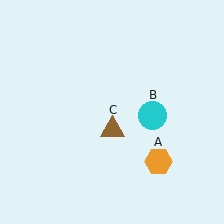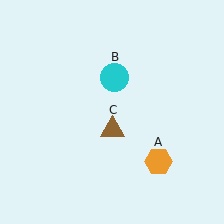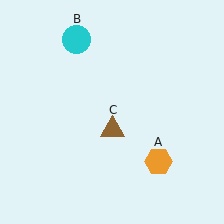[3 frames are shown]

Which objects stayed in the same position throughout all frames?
Orange hexagon (object A) and brown triangle (object C) remained stationary.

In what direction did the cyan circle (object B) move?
The cyan circle (object B) moved up and to the left.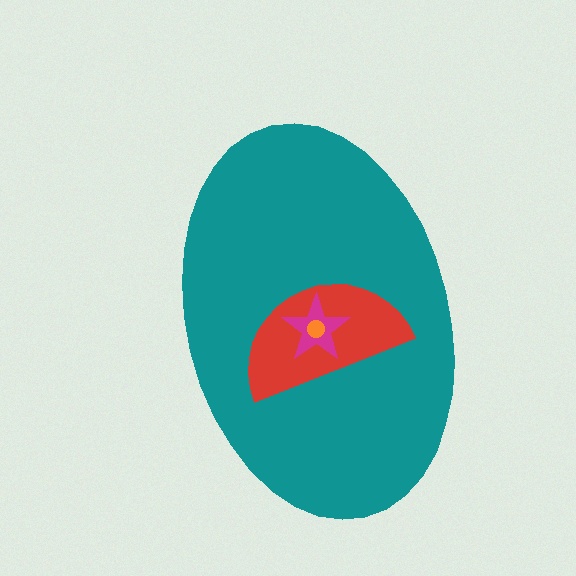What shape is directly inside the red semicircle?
The magenta star.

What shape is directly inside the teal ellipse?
The red semicircle.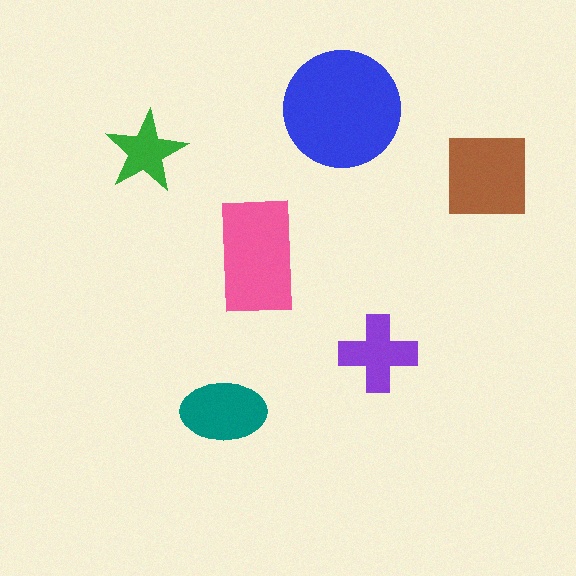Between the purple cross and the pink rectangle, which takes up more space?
The pink rectangle.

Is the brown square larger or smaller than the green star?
Larger.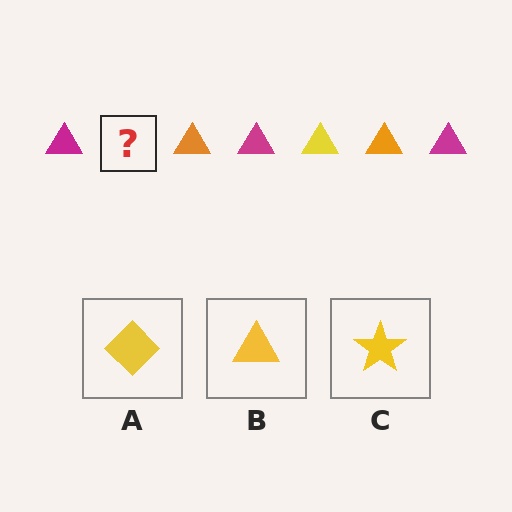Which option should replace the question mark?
Option B.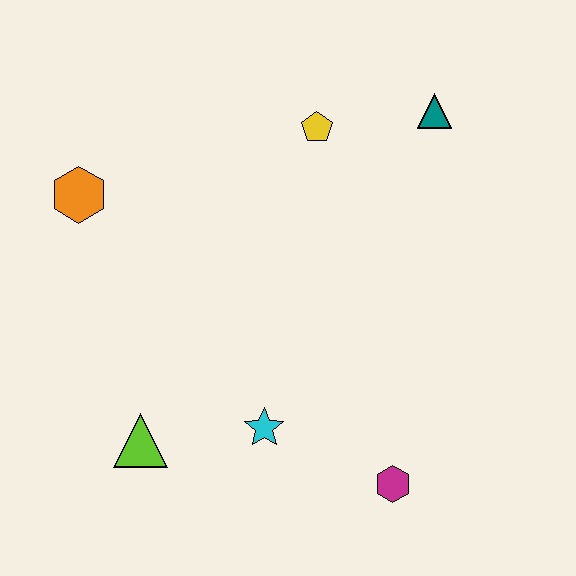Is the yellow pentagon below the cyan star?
No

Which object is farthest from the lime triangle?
The teal triangle is farthest from the lime triangle.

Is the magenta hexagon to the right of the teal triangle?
No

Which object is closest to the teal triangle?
The yellow pentagon is closest to the teal triangle.